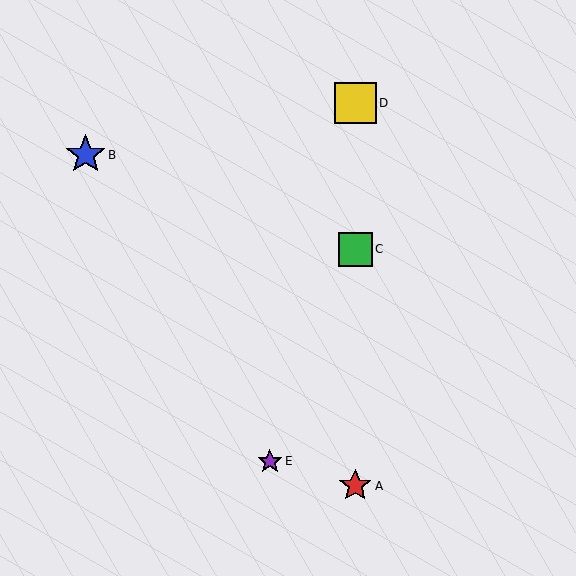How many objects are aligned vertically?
3 objects (A, C, D) are aligned vertically.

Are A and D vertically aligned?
Yes, both are at x≈355.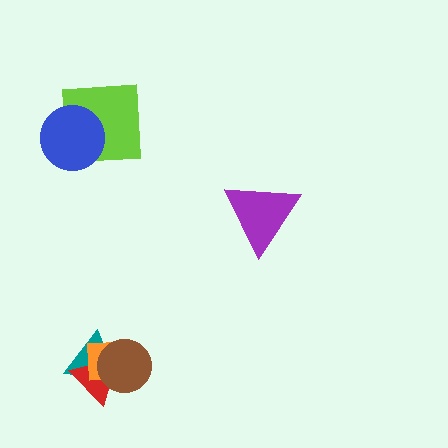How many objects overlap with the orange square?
3 objects overlap with the orange square.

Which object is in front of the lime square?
The blue circle is in front of the lime square.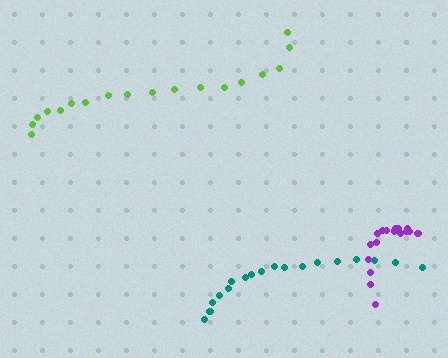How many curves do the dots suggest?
There are 3 distinct paths.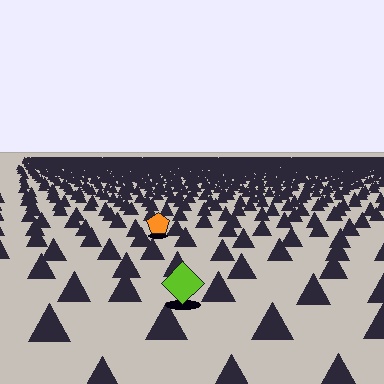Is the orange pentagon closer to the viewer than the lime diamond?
No. The lime diamond is closer — you can tell from the texture gradient: the ground texture is coarser near it.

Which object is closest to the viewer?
The lime diamond is closest. The texture marks near it are larger and more spread out.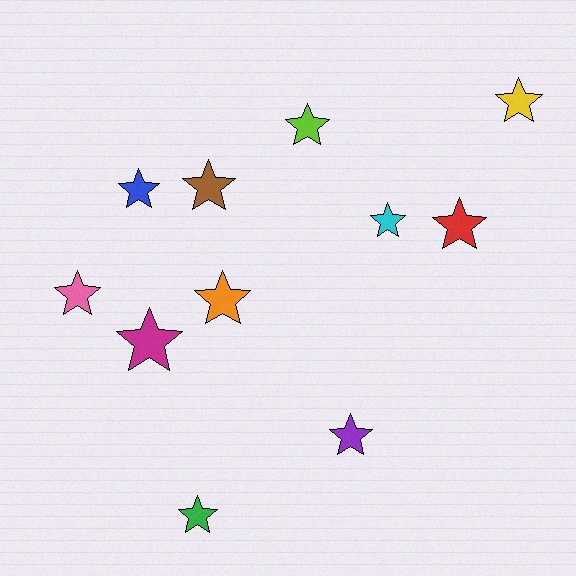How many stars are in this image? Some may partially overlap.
There are 11 stars.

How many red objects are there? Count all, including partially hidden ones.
There is 1 red object.